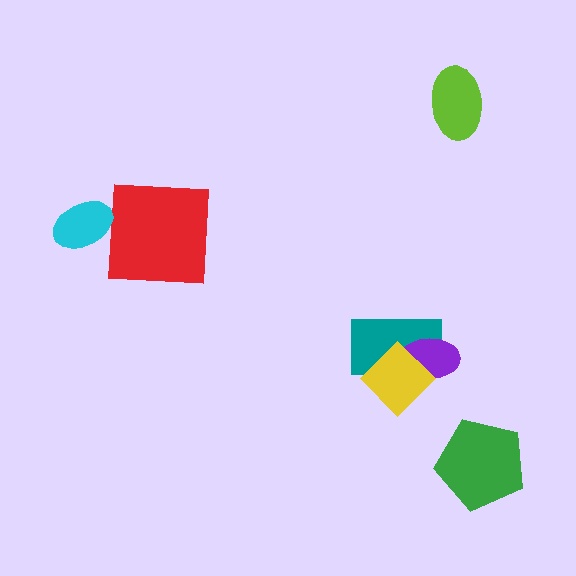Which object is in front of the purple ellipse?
The yellow diamond is in front of the purple ellipse.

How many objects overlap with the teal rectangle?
2 objects overlap with the teal rectangle.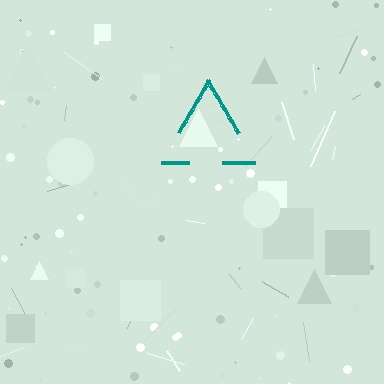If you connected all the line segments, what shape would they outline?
They would outline a triangle.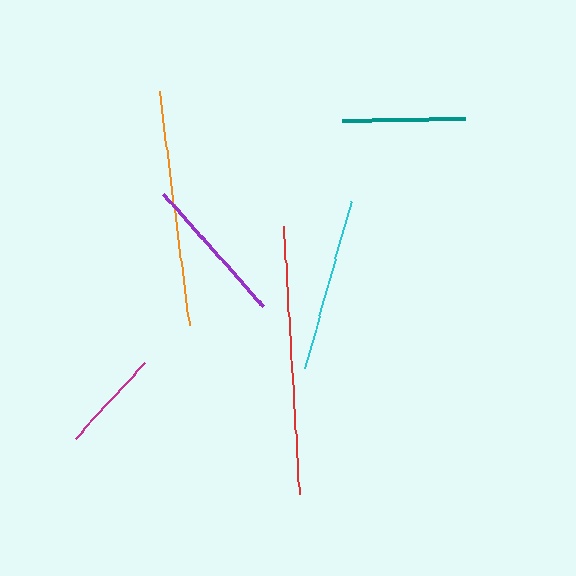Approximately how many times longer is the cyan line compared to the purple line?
The cyan line is approximately 1.2 times the length of the purple line.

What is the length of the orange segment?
The orange segment is approximately 236 pixels long.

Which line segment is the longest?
The red line is the longest at approximately 268 pixels.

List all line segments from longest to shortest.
From longest to shortest: red, orange, cyan, purple, teal, magenta.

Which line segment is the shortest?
The magenta line is the shortest at approximately 103 pixels.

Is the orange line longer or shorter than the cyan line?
The orange line is longer than the cyan line.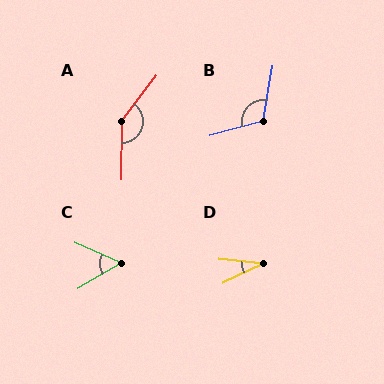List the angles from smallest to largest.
D (31°), C (54°), B (115°), A (143°).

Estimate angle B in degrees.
Approximately 115 degrees.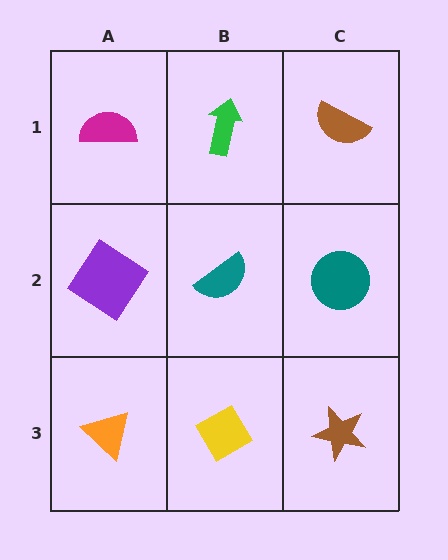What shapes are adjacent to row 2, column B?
A green arrow (row 1, column B), a yellow diamond (row 3, column B), a purple diamond (row 2, column A), a teal circle (row 2, column C).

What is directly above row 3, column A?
A purple diamond.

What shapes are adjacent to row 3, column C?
A teal circle (row 2, column C), a yellow diamond (row 3, column B).